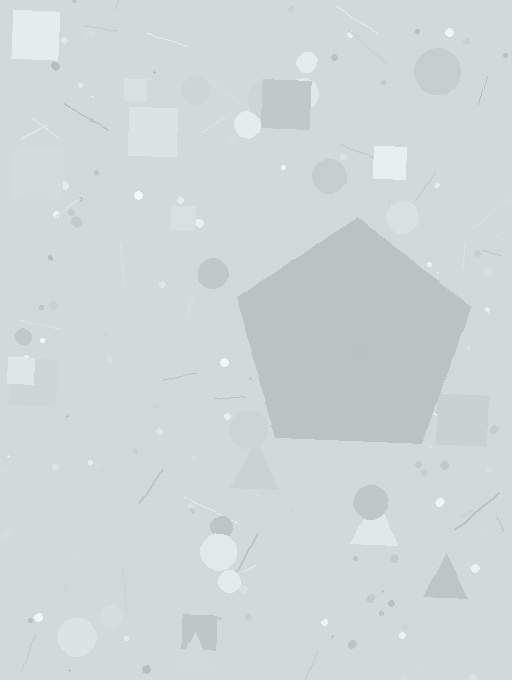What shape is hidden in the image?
A pentagon is hidden in the image.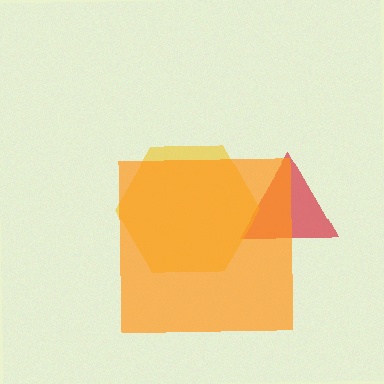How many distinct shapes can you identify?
There are 3 distinct shapes: a red triangle, a yellow hexagon, an orange square.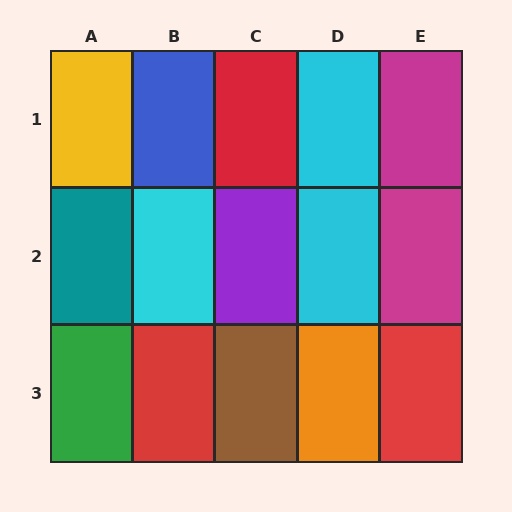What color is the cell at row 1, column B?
Blue.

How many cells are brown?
1 cell is brown.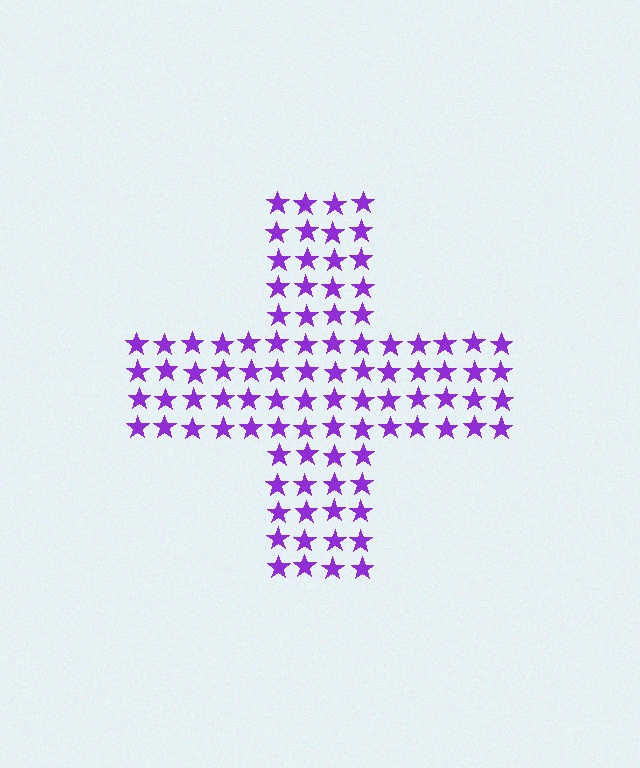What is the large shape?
The large shape is a cross.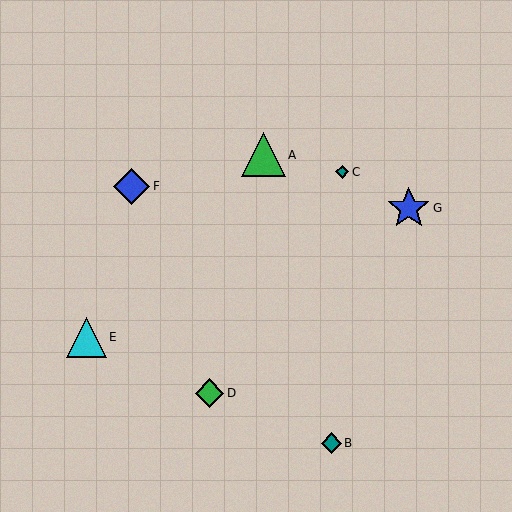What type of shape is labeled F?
Shape F is a blue diamond.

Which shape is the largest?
The green triangle (labeled A) is the largest.